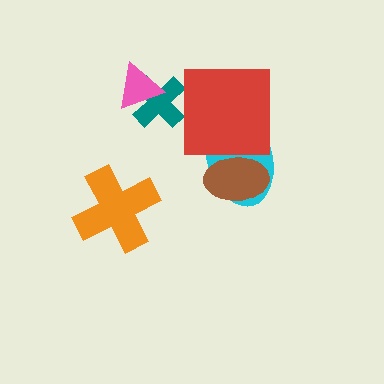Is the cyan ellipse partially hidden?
Yes, it is partially covered by another shape.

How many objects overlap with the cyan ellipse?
2 objects overlap with the cyan ellipse.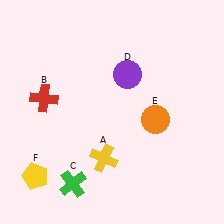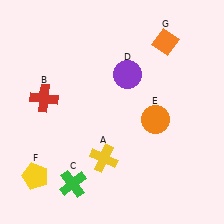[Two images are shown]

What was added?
An orange diamond (G) was added in Image 2.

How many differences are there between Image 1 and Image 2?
There is 1 difference between the two images.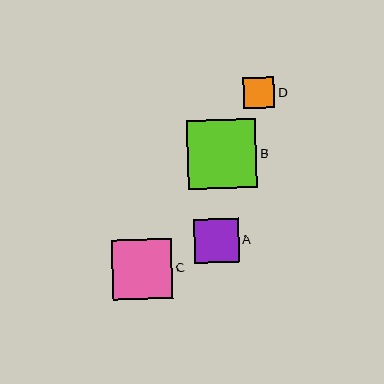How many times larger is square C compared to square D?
Square C is approximately 1.9 times the size of square D.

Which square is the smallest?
Square D is the smallest with a size of approximately 31 pixels.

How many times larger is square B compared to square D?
Square B is approximately 2.2 times the size of square D.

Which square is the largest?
Square B is the largest with a size of approximately 69 pixels.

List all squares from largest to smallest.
From largest to smallest: B, C, A, D.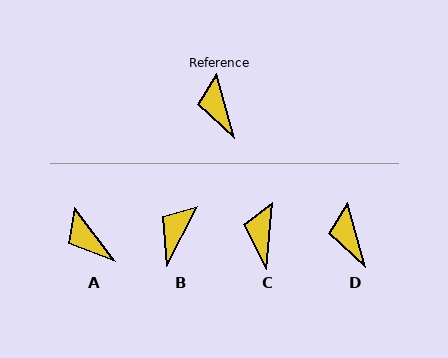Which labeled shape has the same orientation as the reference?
D.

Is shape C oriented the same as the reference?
No, it is off by about 21 degrees.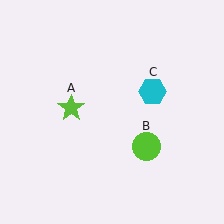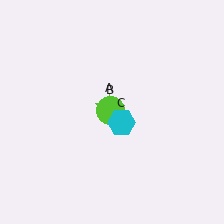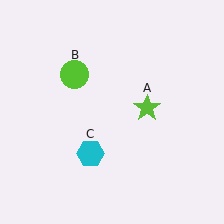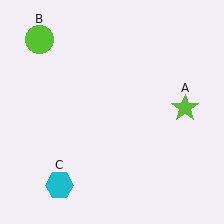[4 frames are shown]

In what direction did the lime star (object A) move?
The lime star (object A) moved right.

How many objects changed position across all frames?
3 objects changed position: lime star (object A), lime circle (object B), cyan hexagon (object C).